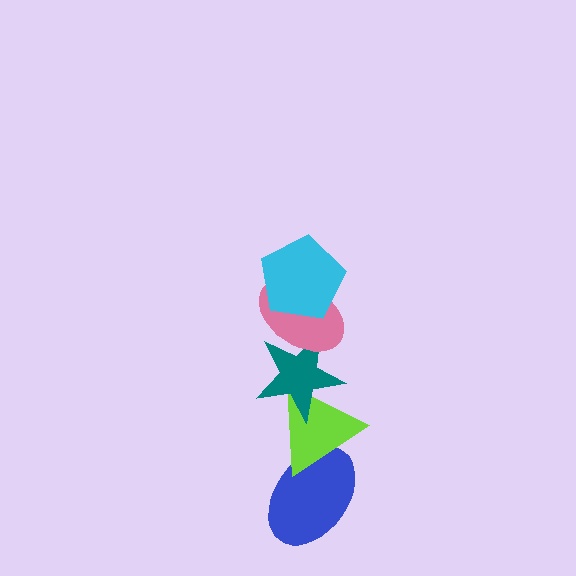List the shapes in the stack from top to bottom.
From top to bottom: the cyan pentagon, the pink ellipse, the teal star, the lime triangle, the blue ellipse.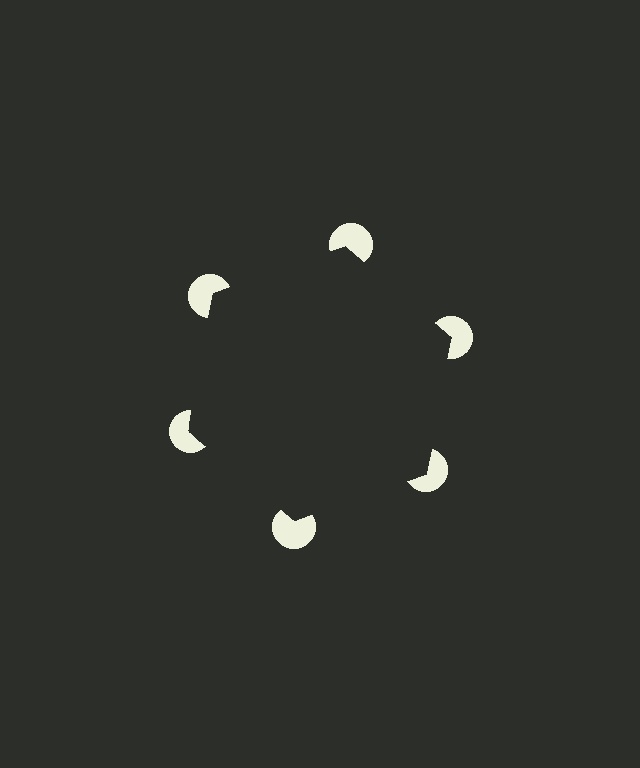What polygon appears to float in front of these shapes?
An illusory hexagon — its edges are inferred from the aligned wedge cuts in the pac-man discs, not physically drawn.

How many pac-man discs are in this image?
There are 6 — one at each vertex of the illusory hexagon.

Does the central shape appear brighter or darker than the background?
It typically appears slightly darker than the background, even though no actual brightness change is drawn.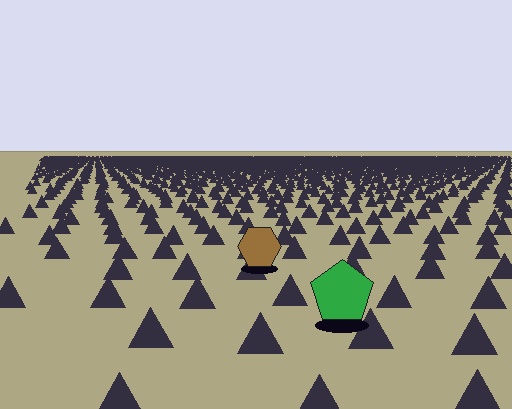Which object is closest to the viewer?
The green pentagon is closest. The texture marks near it are larger and more spread out.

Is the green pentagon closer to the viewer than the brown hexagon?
Yes. The green pentagon is closer — you can tell from the texture gradient: the ground texture is coarser near it.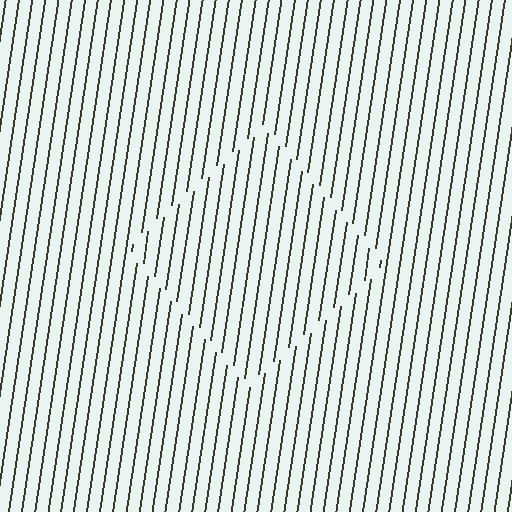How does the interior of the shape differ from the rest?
The interior of the shape contains the same grating, shifted by half a period — the contour is defined by the phase discontinuity where line-ends from the inner and outer gratings abut.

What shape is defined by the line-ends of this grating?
An illusory square. The interior of the shape contains the same grating, shifted by half a period — the contour is defined by the phase discontinuity where line-ends from the inner and outer gratings abut.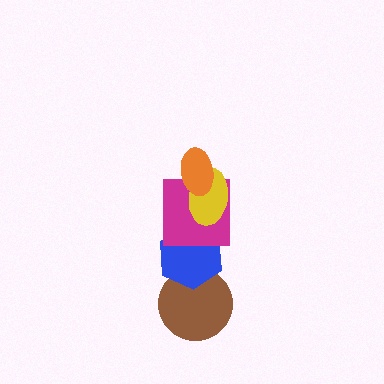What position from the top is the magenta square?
The magenta square is 3rd from the top.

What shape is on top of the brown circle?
The blue hexagon is on top of the brown circle.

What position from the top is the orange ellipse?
The orange ellipse is 1st from the top.